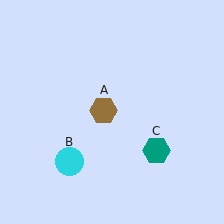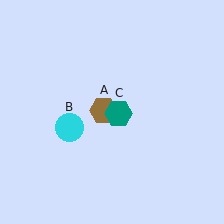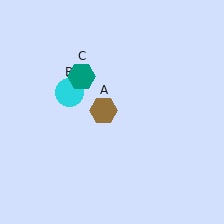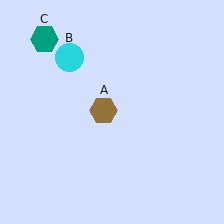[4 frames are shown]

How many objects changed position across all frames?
2 objects changed position: cyan circle (object B), teal hexagon (object C).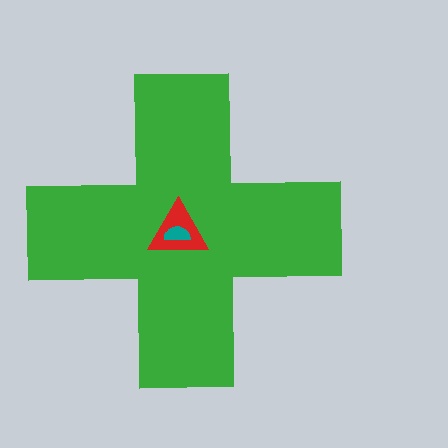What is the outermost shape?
The green cross.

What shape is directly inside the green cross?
The red triangle.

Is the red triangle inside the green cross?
Yes.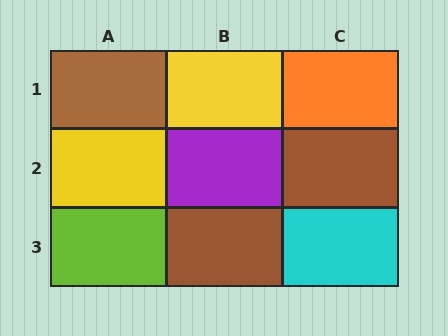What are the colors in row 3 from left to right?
Lime, brown, cyan.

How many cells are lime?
1 cell is lime.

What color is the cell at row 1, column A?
Brown.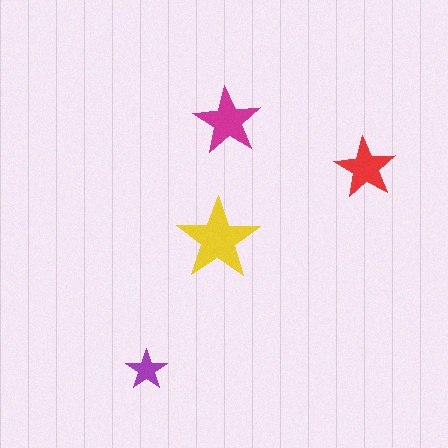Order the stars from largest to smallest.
the yellow one, the magenta one, the red one, the purple one.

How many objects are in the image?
There are 4 objects in the image.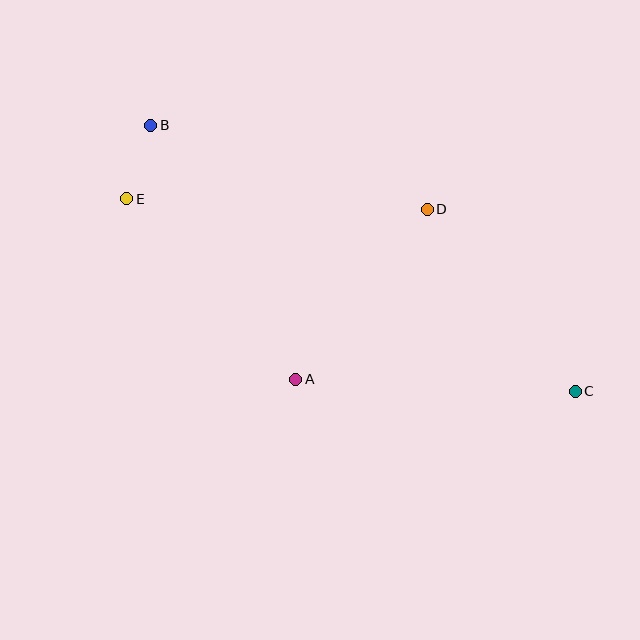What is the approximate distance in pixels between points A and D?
The distance between A and D is approximately 215 pixels.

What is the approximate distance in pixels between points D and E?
The distance between D and E is approximately 301 pixels.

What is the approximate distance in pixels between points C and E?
The distance between C and E is approximately 488 pixels.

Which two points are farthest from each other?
Points B and C are farthest from each other.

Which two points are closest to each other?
Points B and E are closest to each other.